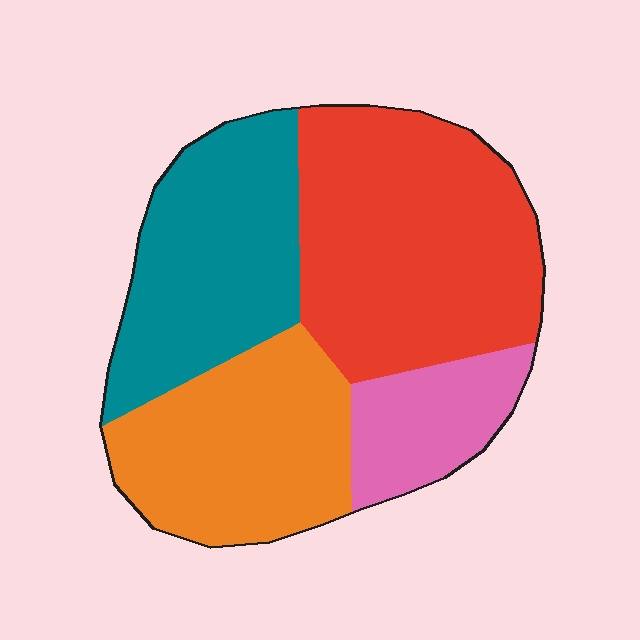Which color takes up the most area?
Red, at roughly 35%.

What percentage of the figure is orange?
Orange covers roughly 25% of the figure.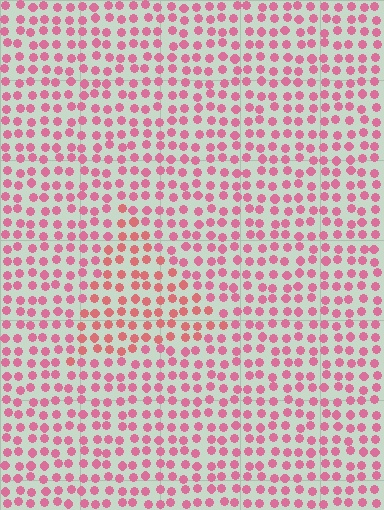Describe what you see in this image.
The image is filled with small pink elements in a uniform arrangement. A triangle-shaped region is visible where the elements are tinted to a slightly different hue, forming a subtle color boundary.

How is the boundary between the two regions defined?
The boundary is defined purely by a slight shift in hue (about 22 degrees). Spacing, size, and orientation are identical on both sides.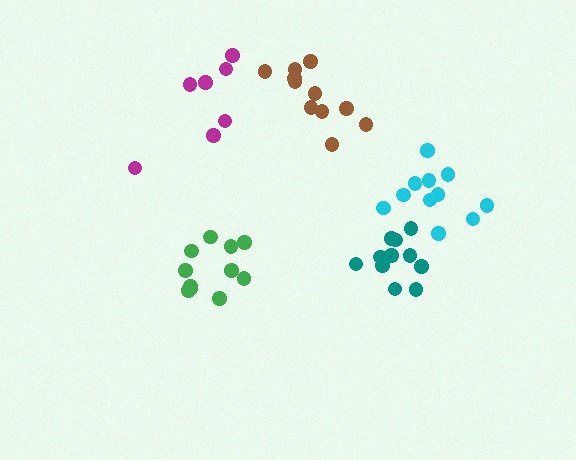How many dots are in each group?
Group 1: 11 dots, Group 2: 11 dots, Group 3: 11 dots, Group 4: 11 dots, Group 5: 7 dots (51 total).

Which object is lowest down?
The teal cluster is bottommost.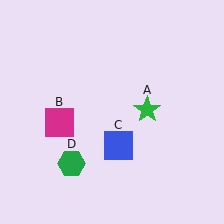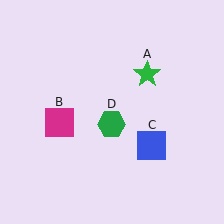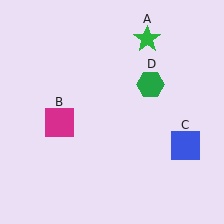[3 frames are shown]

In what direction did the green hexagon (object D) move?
The green hexagon (object D) moved up and to the right.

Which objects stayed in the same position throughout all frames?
Magenta square (object B) remained stationary.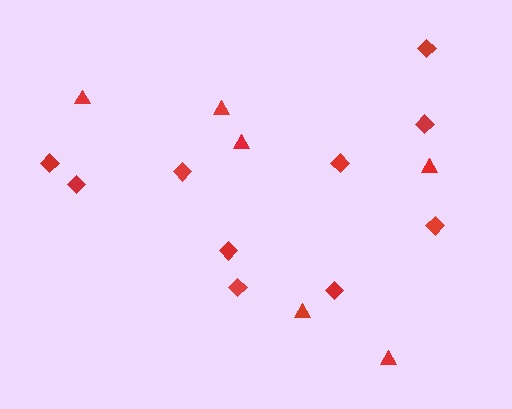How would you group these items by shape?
There are 2 groups: one group of triangles (6) and one group of diamonds (10).